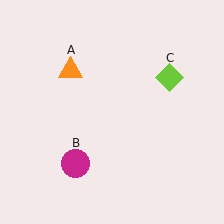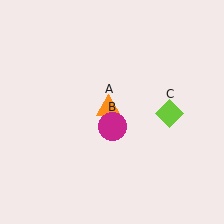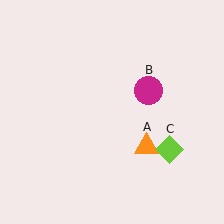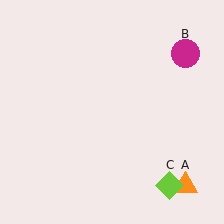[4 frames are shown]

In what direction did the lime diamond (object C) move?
The lime diamond (object C) moved down.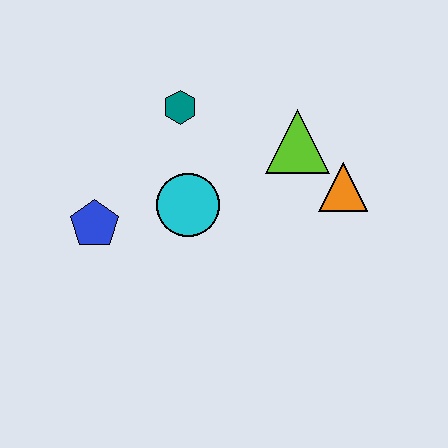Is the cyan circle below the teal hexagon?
Yes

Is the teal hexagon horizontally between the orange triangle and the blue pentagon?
Yes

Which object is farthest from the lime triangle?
The blue pentagon is farthest from the lime triangle.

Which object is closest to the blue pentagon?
The cyan circle is closest to the blue pentagon.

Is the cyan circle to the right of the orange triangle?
No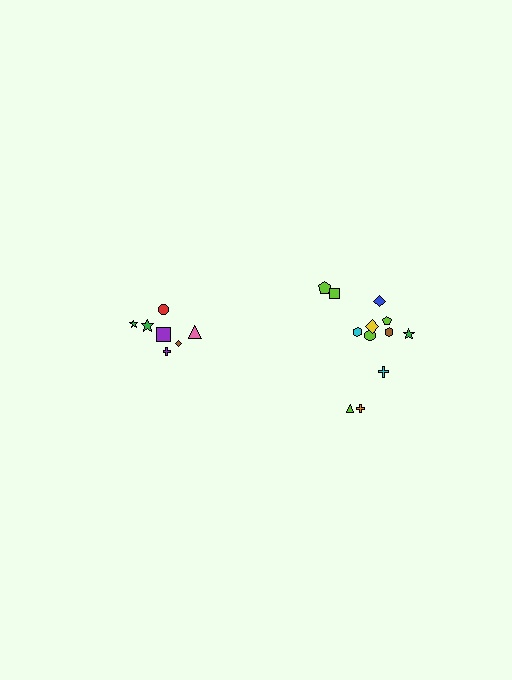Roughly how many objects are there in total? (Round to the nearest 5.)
Roughly 20 objects in total.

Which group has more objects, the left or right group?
The right group.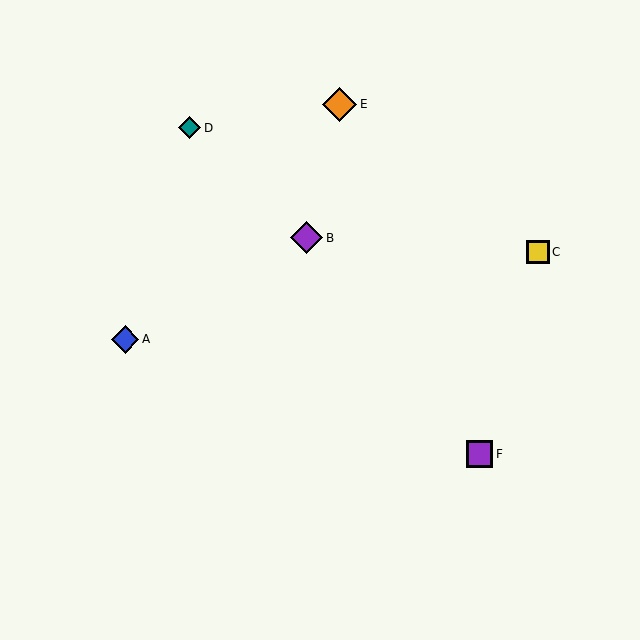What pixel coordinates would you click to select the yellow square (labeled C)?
Click at (538, 252) to select the yellow square C.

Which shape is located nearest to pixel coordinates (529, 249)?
The yellow square (labeled C) at (538, 252) is nearest to that location.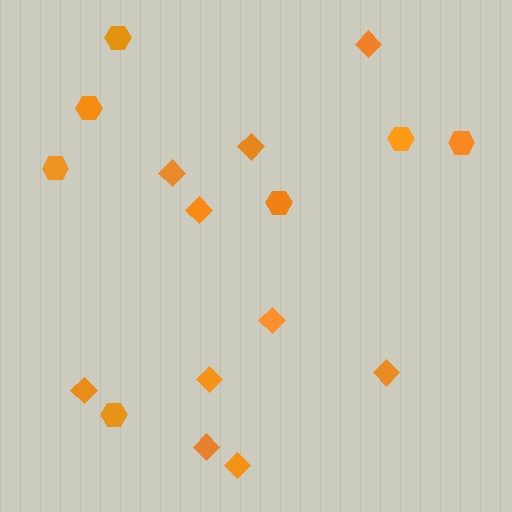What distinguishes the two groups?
There are 2 groups: one group of hexagons (7) and one group of diamonds (10).